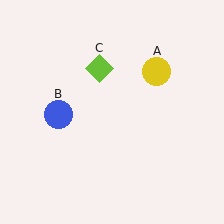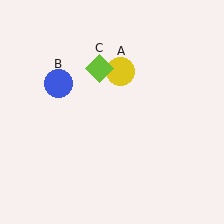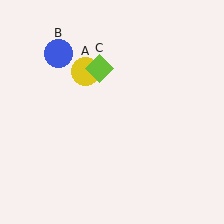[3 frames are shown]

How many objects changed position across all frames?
2 objects changed position: yellow circle (object A), blue circle (object B).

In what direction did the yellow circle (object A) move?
The yellow circle (object A) moved left.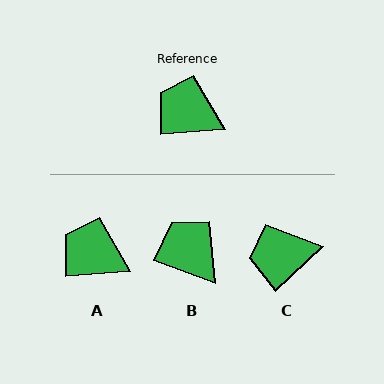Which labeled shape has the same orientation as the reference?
A.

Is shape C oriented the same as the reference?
No, it is off by about 38 degrees.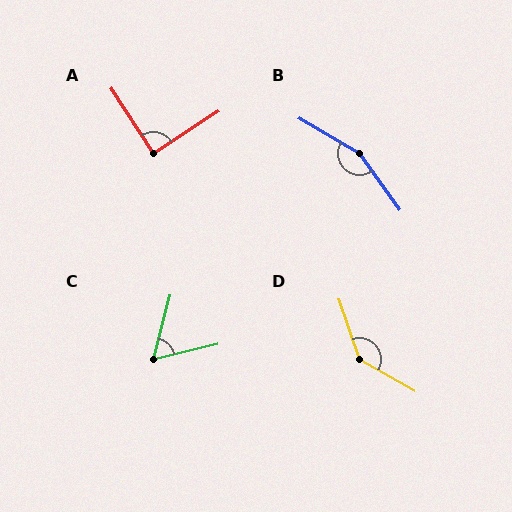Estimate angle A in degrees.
Approximately 91 degrees.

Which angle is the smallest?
C, at approximately 62 degrees.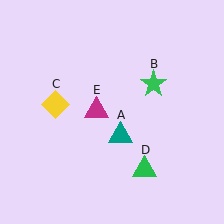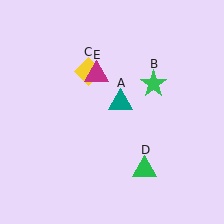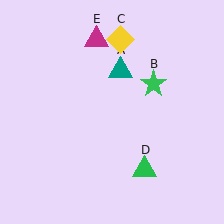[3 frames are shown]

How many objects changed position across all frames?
3 objects changed position: teal triangle (object A), yellow diamond (object C), magenta triangle (object E).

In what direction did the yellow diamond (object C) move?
The yellow diamond (object C) moved up and to the right.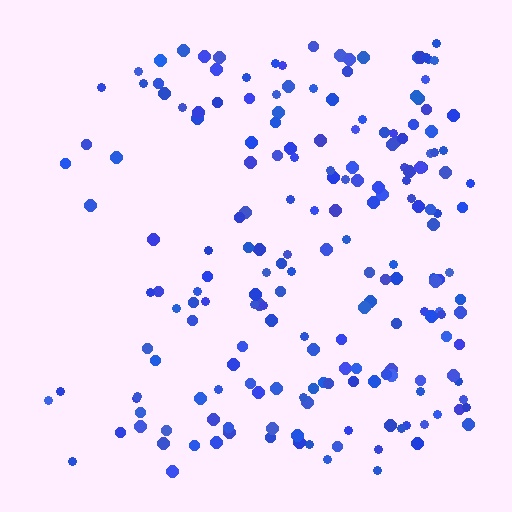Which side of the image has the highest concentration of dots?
The right.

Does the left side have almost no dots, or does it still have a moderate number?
Still a moderate number, just noticeably fewer than the right.